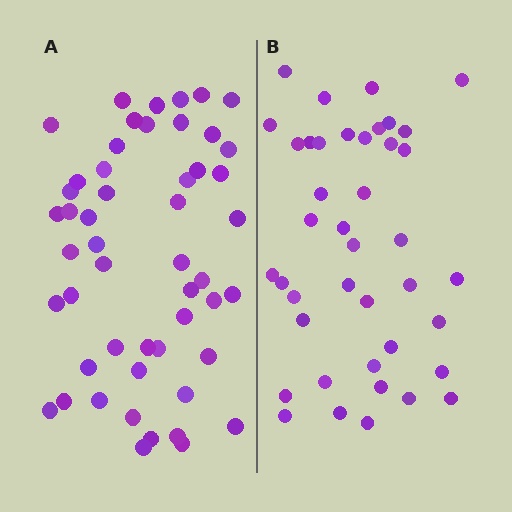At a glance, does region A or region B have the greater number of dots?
Region A (the left region) has more dots.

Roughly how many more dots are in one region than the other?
Region A has roughly 10 or so more dots than region B.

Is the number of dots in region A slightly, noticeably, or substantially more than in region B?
Region A has only slightly more — the two regions are fairly close. The ratio is roughly 1.2 to 1.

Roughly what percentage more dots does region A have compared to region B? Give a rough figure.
About 25% more.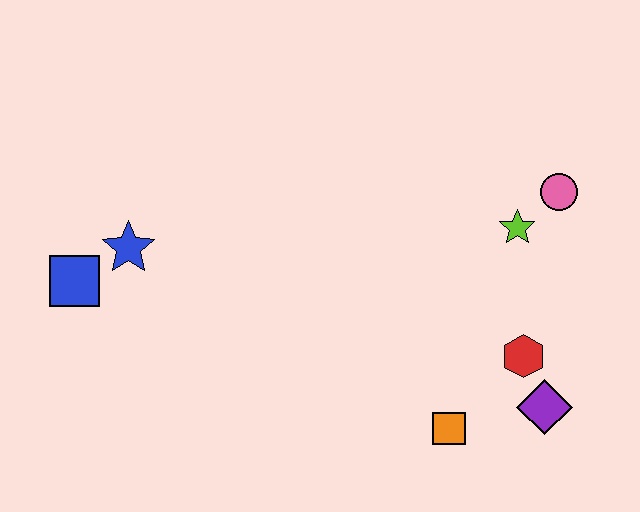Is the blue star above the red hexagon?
Yes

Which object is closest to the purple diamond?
The red hexagon is closest to the purple diamond.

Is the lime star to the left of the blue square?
No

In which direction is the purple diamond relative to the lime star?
The purple diamond is below the lime star.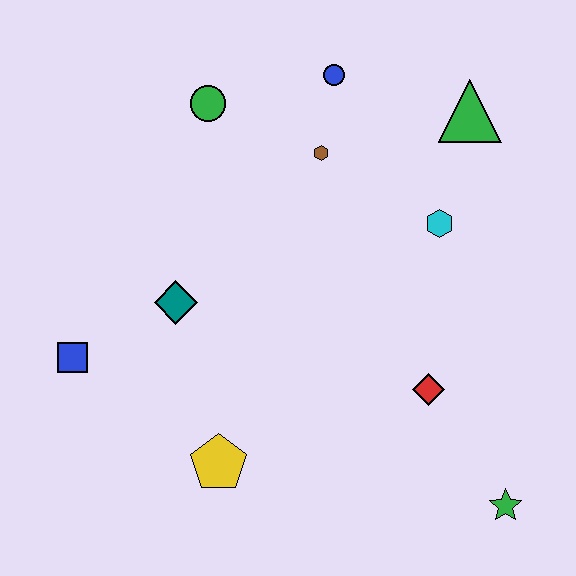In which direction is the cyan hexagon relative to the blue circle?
The cyan hexagon is below the blue circle.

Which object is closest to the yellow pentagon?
The teal diamond is closest to the yellow pentagon.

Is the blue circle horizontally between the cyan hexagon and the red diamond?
No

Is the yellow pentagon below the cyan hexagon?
Yes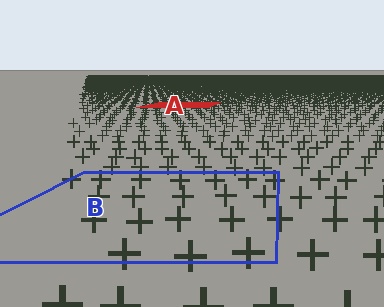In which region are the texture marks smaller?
The texture marks are smaller in region A, because it is farther away.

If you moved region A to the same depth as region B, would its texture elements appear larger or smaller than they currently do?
They would appear larger. At a closer depth, the same texture elements are projected at a bigger on-screen size.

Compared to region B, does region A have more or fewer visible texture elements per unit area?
Region A has more texture elements per unit area — they are packed more densely because it is farther away.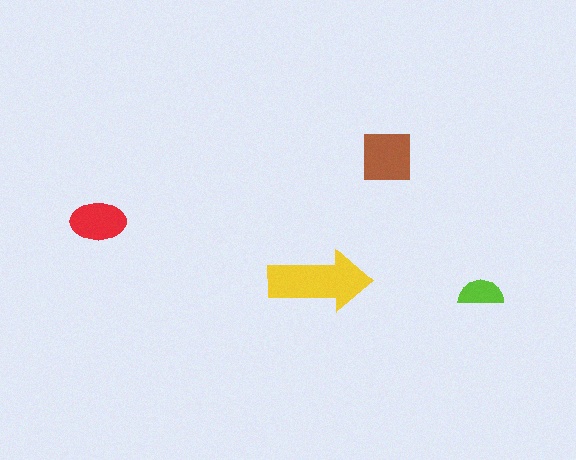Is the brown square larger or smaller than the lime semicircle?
Larger.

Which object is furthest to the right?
The lime semicircle is rightmost.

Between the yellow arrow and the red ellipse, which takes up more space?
The yellow arrow.